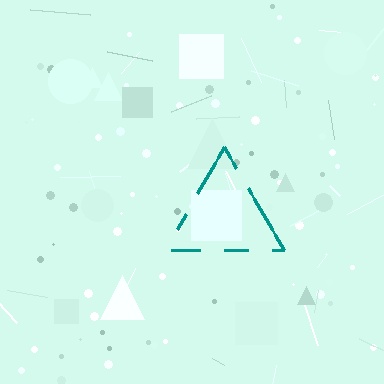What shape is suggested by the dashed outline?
The dashed outline suggests a triangle.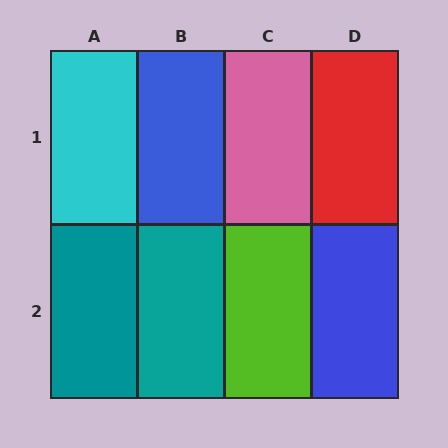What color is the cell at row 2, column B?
Teal.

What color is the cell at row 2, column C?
Lime.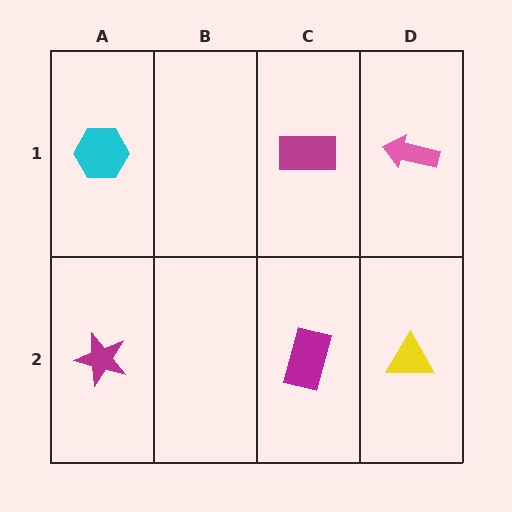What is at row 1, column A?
A cyan hexagon.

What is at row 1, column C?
A magenta rectangle.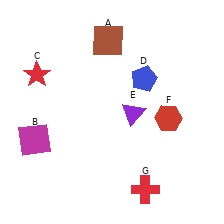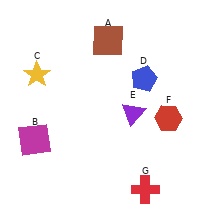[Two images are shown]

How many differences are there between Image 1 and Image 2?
There is 1 difference between the two images.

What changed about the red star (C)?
In Image 1, C is red. In Image 2, it changed to yellow.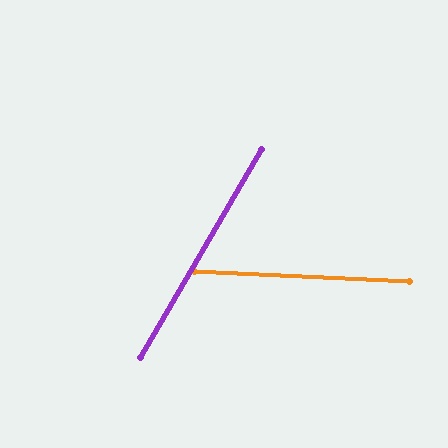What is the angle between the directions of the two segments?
Approximately 62 degrees.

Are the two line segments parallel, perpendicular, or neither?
Neither parallel nor perpendicular — they differ by about 62°.